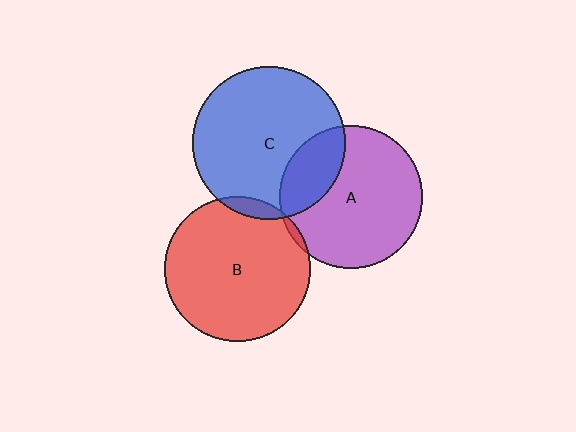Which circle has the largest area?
Circle C (blue).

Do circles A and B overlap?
Yes.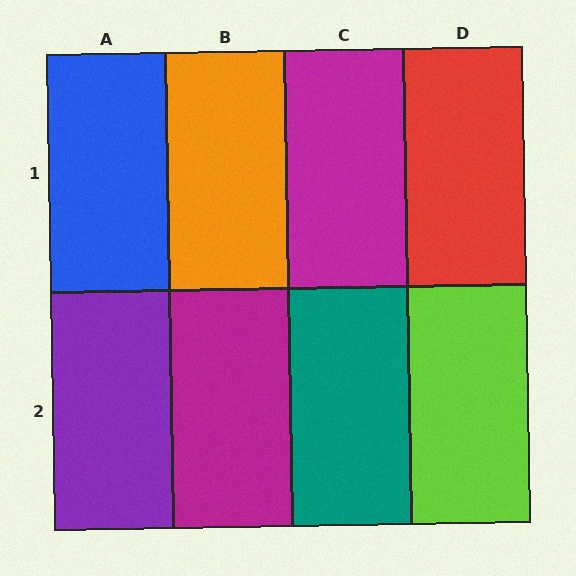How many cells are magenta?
2 cells are magenta.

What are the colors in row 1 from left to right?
Blue, orange, magenta, red.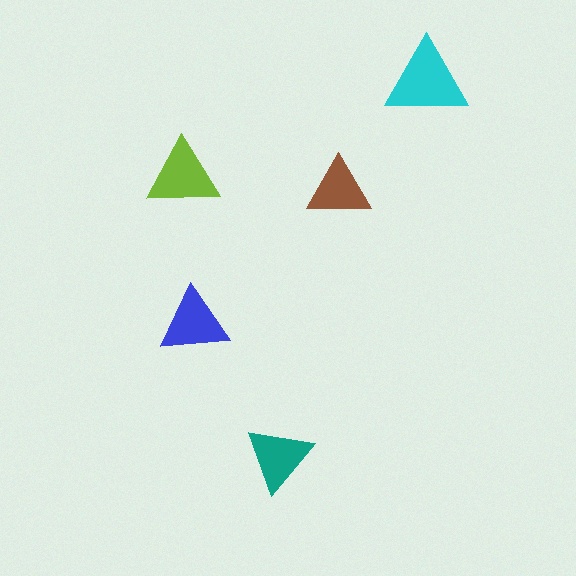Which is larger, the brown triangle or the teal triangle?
The teal one.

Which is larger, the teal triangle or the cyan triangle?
The cyan one.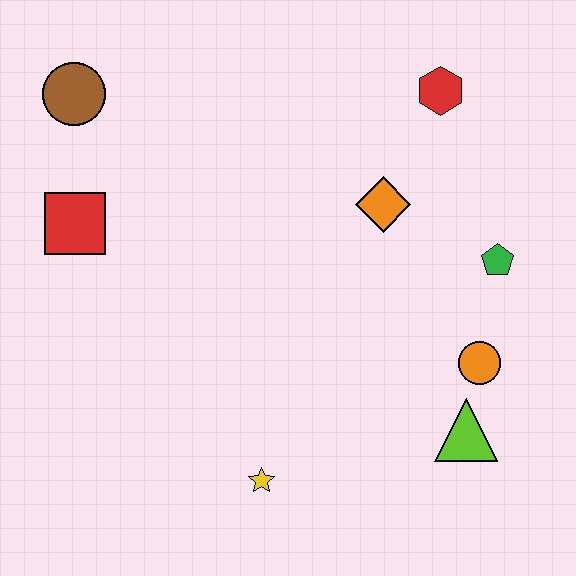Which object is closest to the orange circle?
The lime triangle is closest to the orange circle.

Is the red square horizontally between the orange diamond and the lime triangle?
No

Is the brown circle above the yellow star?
Yes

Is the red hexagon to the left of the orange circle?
Yes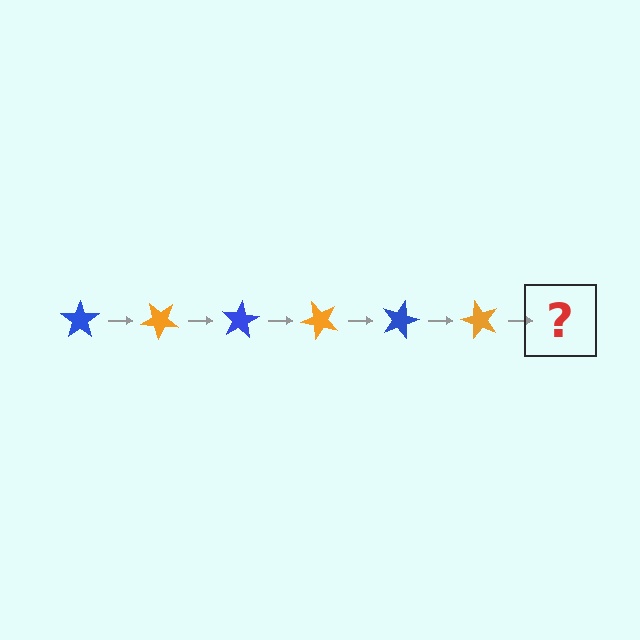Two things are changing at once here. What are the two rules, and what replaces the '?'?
The two rules are that it rotates 40 degrees each step and the color cycles through blue and orange. The '?' should be a blue star, rotated 240 degrees from the start.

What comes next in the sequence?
The next element should be a blue star, rotated 240 degrees from the start.